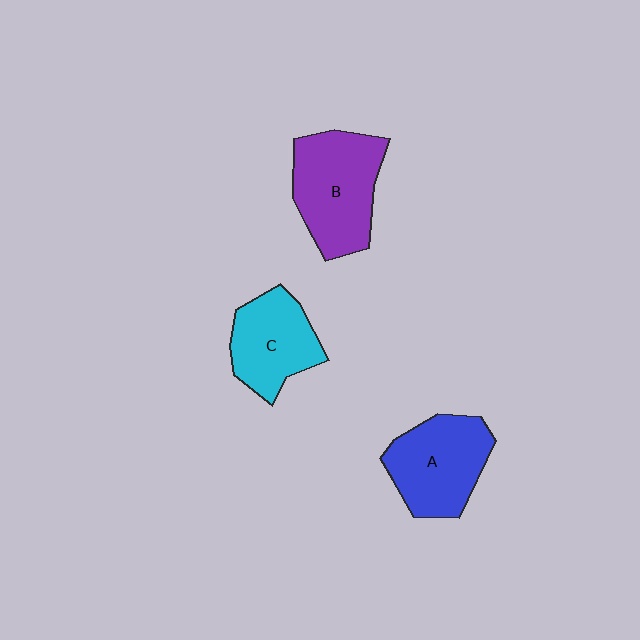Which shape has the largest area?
Shape B (purple).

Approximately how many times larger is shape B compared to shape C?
Approximately 1.3 times.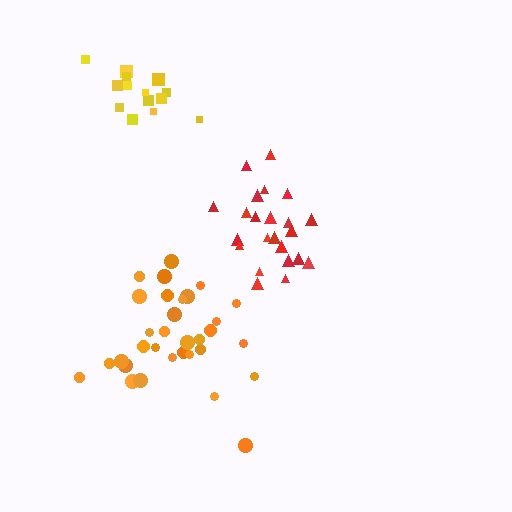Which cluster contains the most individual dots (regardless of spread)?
Orange (32).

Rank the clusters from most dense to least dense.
red, yellow, orange.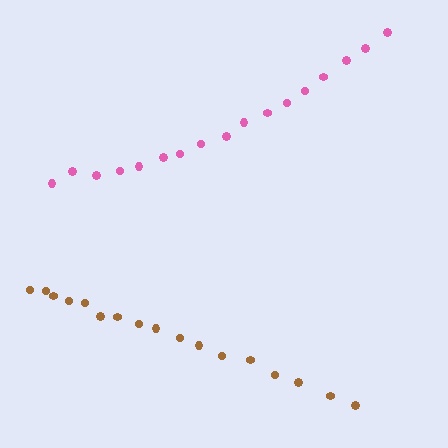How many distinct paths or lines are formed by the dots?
There are 2 distinct paths.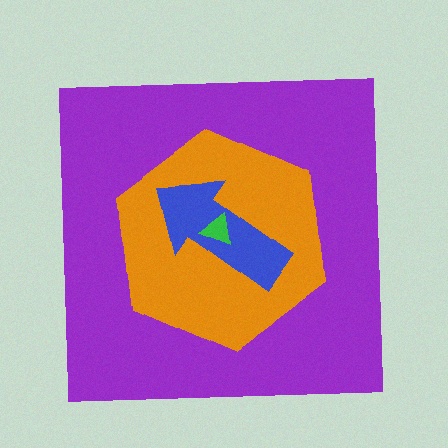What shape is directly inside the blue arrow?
The green triangle.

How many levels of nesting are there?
4.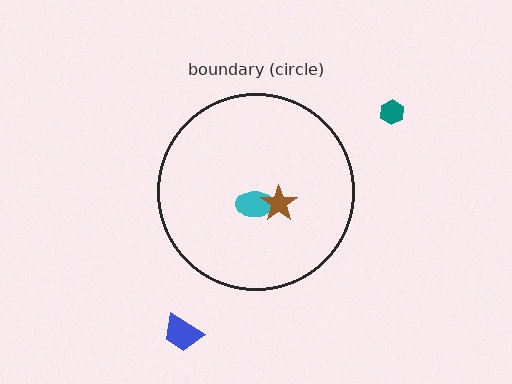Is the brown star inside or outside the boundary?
Inside.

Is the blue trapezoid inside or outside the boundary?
Outside.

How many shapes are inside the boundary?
2 inside, 2 outside.